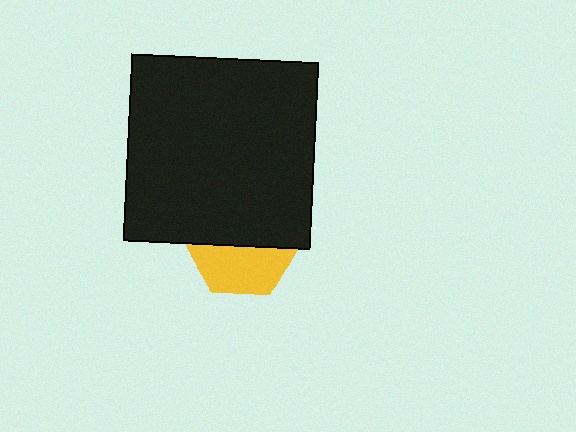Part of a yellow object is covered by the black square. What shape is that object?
It is a hexagon.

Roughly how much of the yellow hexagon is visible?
A small part of it is visible (roughly 44%).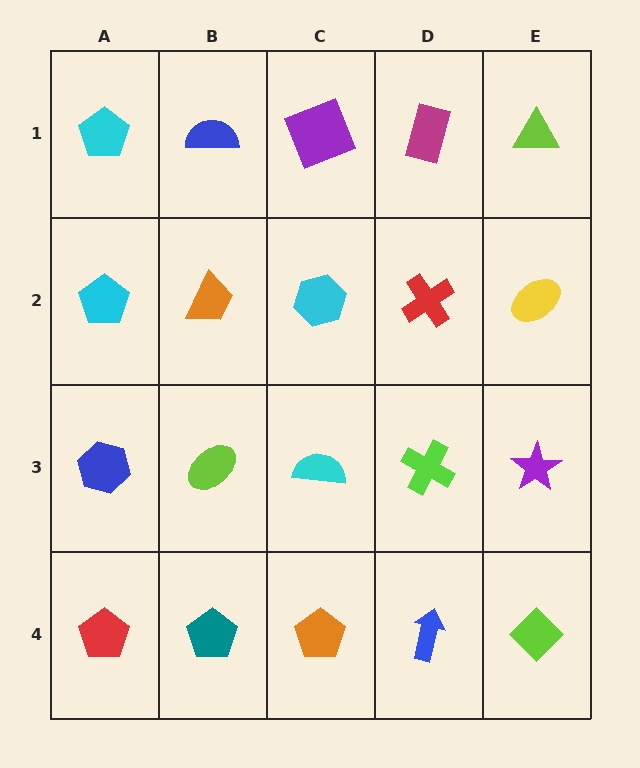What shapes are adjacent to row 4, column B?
A lime ellipse (row 3, column B), a red pentagon (row 4, column A), an orange pentagon (row 4, column C).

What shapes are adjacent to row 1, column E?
A yellow ellipse (row 2, column E), a magenta rectangle (row 1, column D).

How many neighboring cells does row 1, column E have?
2.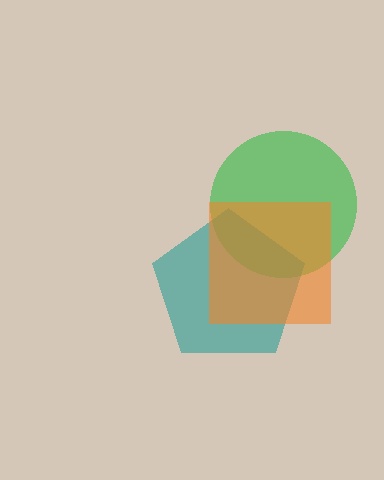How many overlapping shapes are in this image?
There are 3 overlapping shapes in the image.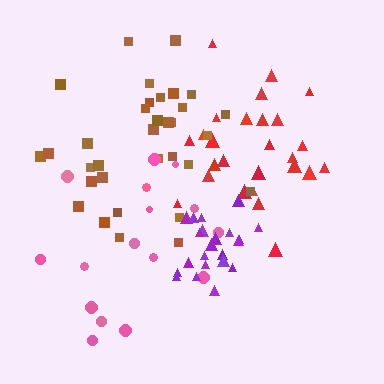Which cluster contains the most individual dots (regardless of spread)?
Brown (33).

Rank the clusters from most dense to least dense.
purple, red, brown, pink.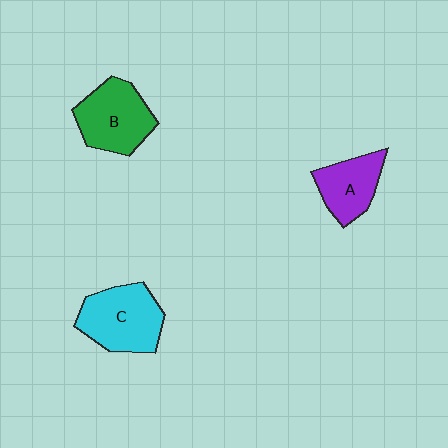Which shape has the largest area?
Shape C (cyan).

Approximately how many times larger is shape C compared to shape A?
Approximately 1.4 times.